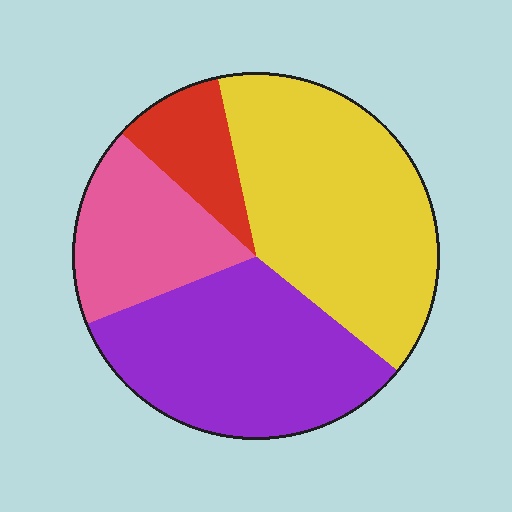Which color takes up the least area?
Red, at roughly 10%.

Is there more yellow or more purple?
Yellow.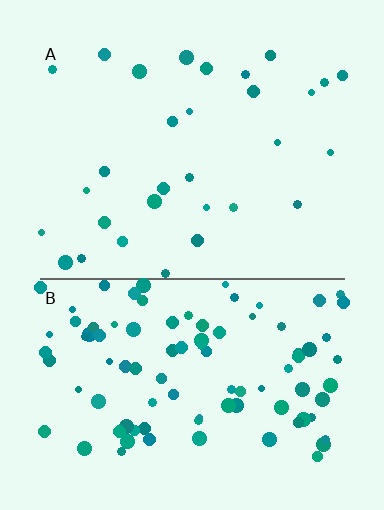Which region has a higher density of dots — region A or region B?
B (the bottom).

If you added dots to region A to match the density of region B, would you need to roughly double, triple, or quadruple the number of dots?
Approximately triple.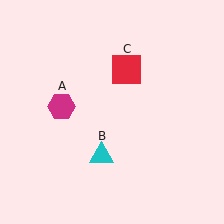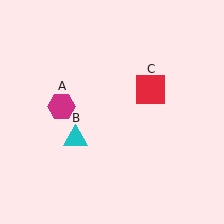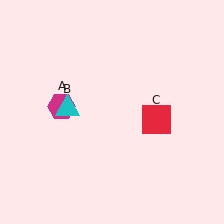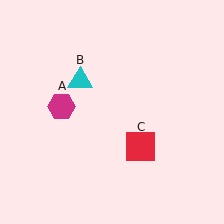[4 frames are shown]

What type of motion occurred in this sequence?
The cyan triangle (object B), red square (object C) rotated clockwise around the center of the scene.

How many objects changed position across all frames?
2 objects changed position: cyan triangle (object B), red square (object C).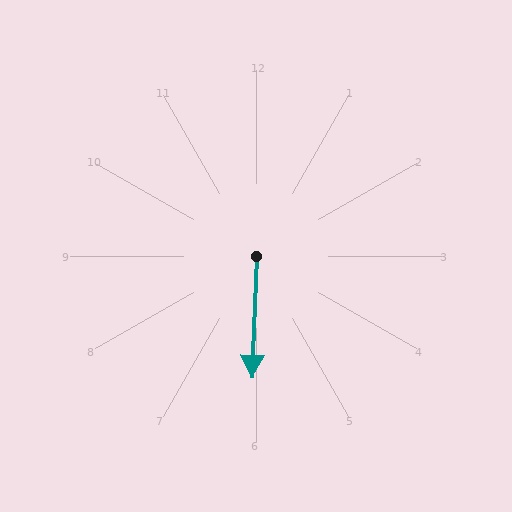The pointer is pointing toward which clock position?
Roughly 6 o'clock.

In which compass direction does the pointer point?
South.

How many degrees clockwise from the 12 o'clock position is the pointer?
Approximately 182 degrees.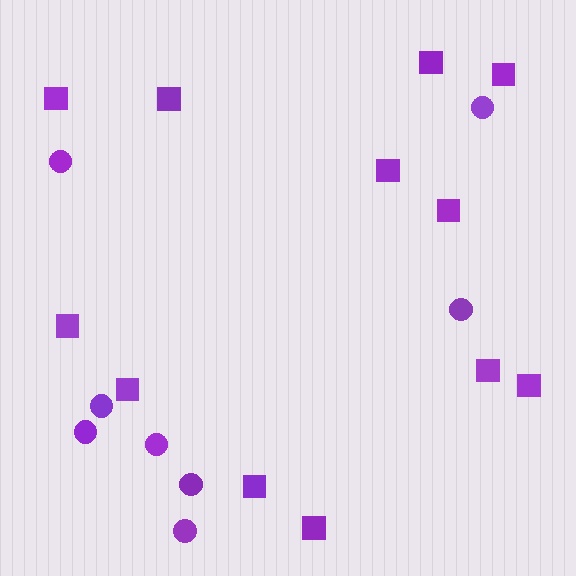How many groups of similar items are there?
There are 2 groups: one group of squares (12) and one group of circles (8).